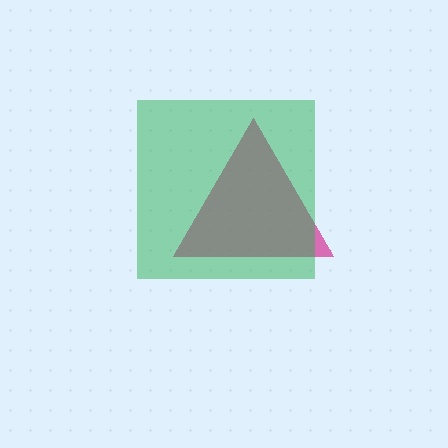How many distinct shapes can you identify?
There are 2 distinct shapes: a magenta triangle, a green square.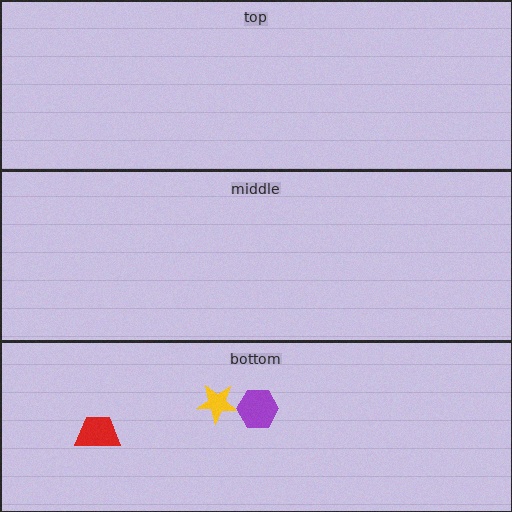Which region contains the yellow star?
The bottom region.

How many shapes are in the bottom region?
3.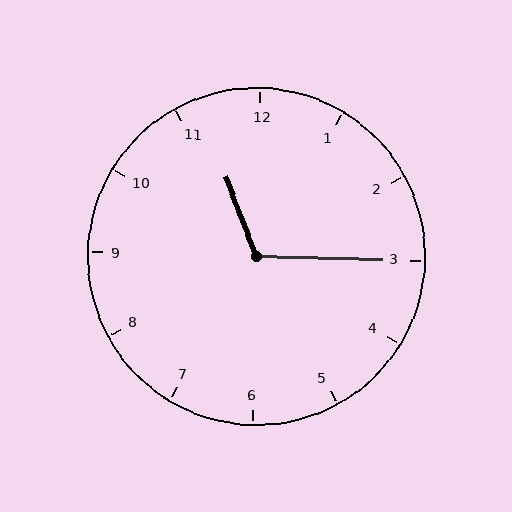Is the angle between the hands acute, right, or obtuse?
It is obtuse.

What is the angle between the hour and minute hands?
Approximately 112 degrees.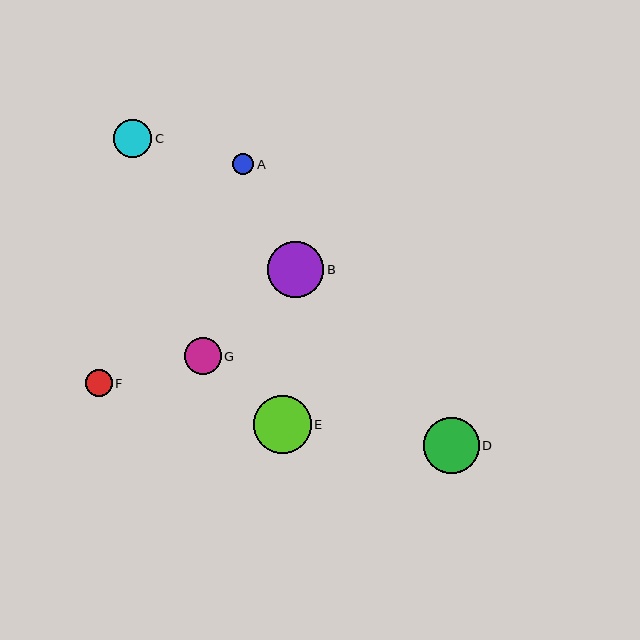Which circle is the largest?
Circle E is the largest with a size of approximately 58 pixels.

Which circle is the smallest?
Circle A is the smallest with a size of approximately 21 pixels.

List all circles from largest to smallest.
From largest to smallest: E, B, D, C, G, F, A.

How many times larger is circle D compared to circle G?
Circle D is approximately 1.5 times the size of circle G.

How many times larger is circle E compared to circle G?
Circle E is approximately 1.6 times the size of circle G.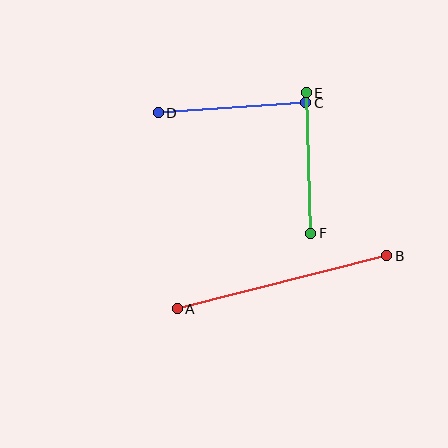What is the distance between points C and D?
The distance is approximately 148 pixels.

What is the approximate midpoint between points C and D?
The midpoint is at approximately (232, 108) pixels.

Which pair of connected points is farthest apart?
Points A and B are farthest apart.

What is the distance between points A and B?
The distance is approximately 217 pixels.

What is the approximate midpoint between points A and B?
The midpoint is at approximately (282, 282) pixels.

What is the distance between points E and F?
The distance is approximately 140 pixels.